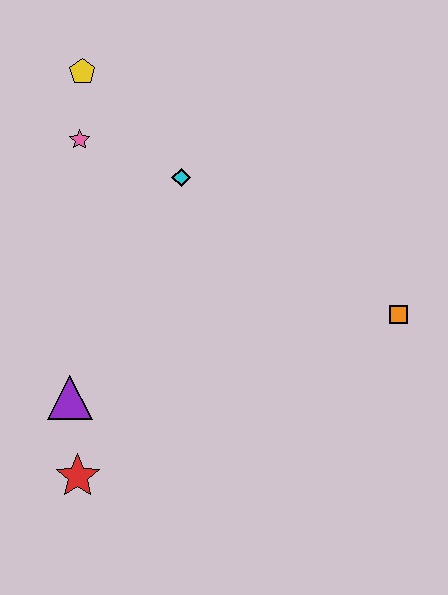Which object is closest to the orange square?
The cyan diamond is closest to the orange square.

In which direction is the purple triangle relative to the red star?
The purple triangle is above the red star.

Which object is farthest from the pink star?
The orange square is farthest from the pink star.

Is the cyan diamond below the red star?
No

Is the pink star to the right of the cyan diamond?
No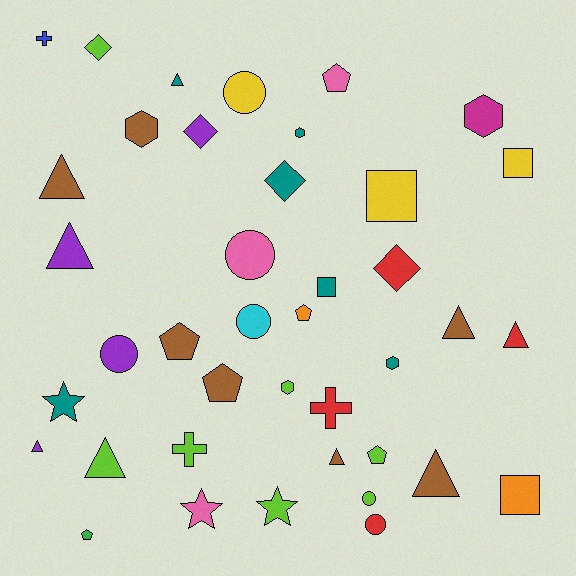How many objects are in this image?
There are 40 objects.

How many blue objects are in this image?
There is 1 blue object.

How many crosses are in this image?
There are 3 crosses.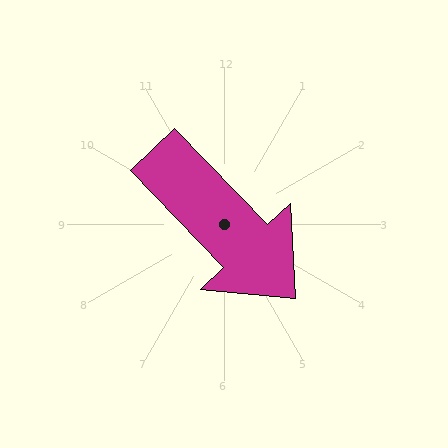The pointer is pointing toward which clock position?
Roughly 5 o'clock.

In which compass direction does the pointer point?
Southeast.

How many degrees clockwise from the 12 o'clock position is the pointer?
Approximately 136 degrees.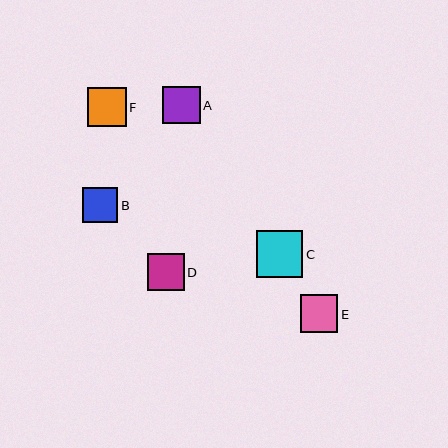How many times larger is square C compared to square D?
Square C is approximately 1.3 times the size of square D.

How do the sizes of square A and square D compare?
Square A and square D are approximately the same size.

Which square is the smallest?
Square B is the smallest with a size of approximately 35 pixels.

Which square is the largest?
Square C is the largest with a size of approximately 47 pixels.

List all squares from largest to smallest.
From largest to smallest: C, F, E, A, D, B.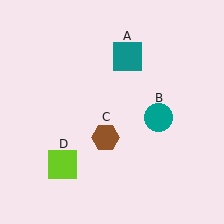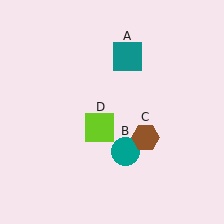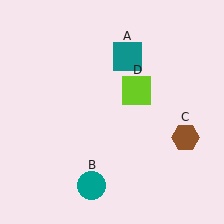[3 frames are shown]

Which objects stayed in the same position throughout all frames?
Teal square (object A) remained stationary.